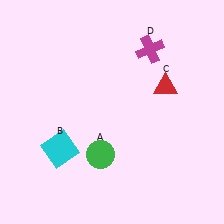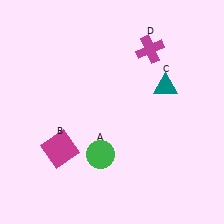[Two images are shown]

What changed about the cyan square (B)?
In Image 1, B is cyan. In Image 2, it changed to magenta.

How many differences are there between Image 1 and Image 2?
There are 2 differences between the two images.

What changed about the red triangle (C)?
In Image 1, C is red. In Image 2, it changed to teal.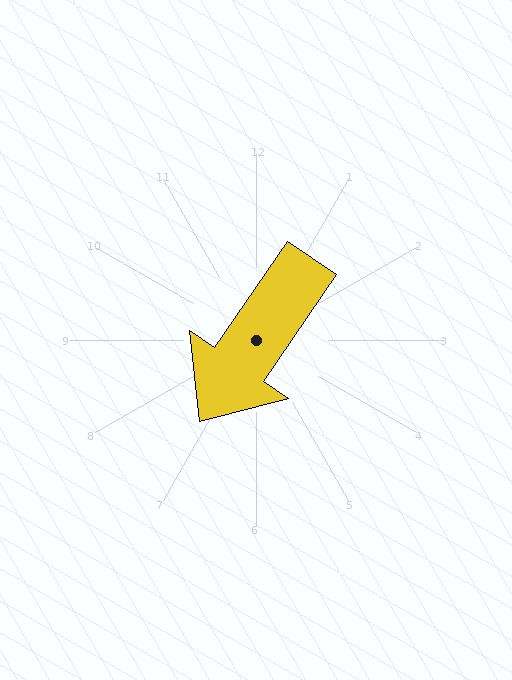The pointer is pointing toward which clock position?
Roughly 7 o'clock.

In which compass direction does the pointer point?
Southwest.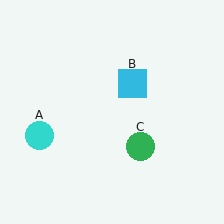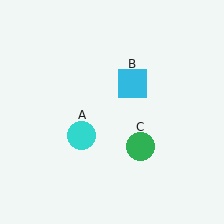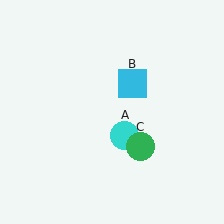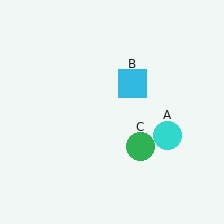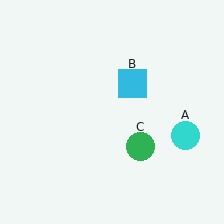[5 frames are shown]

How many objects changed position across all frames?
1 object changed position: cyan circle (object A).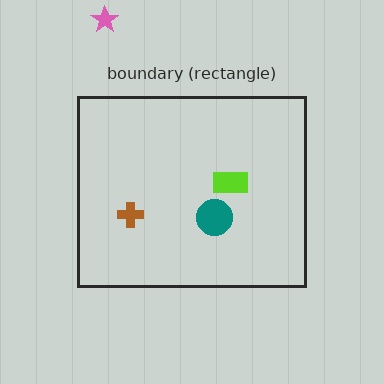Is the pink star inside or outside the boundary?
Outside.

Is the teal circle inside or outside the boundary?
Inside.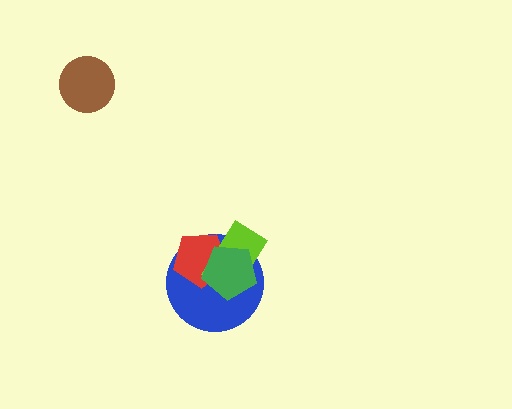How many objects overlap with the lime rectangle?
3 objects overlap with the lime rectangle.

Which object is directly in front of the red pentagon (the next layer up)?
The lime rectangle is directly in front of the red pentagon.